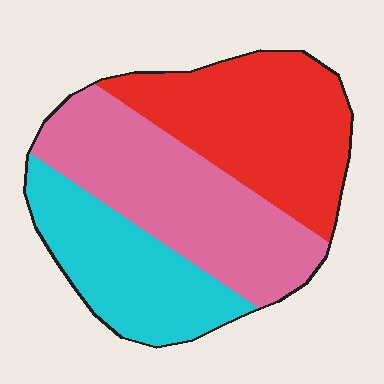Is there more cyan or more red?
Red.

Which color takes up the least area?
Cyan, at roughly 25%.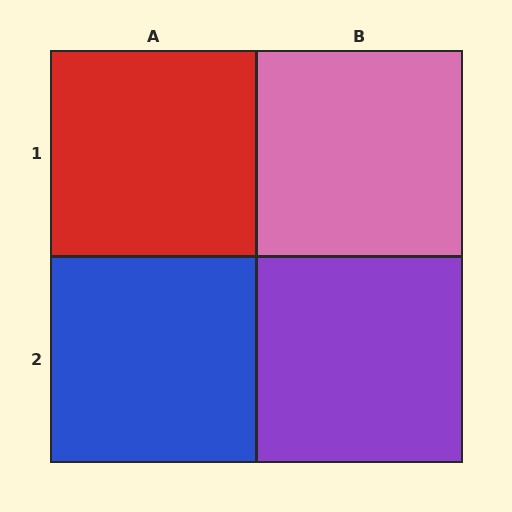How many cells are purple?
1 cell is purple.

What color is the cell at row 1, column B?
Pink.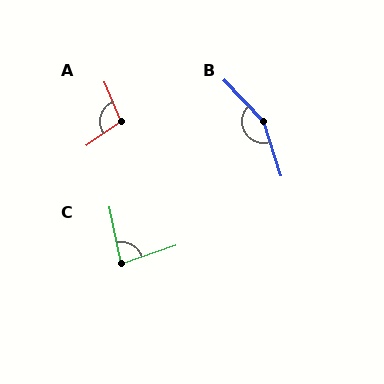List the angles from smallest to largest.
C (83°), A (102°), B (155°).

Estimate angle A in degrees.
Approximately 102 degrees.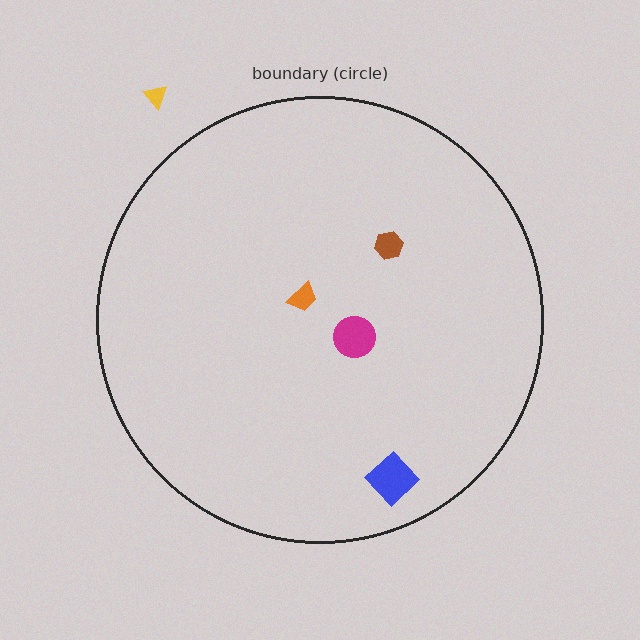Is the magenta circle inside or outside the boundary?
Inside.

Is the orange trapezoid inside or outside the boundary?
Inside.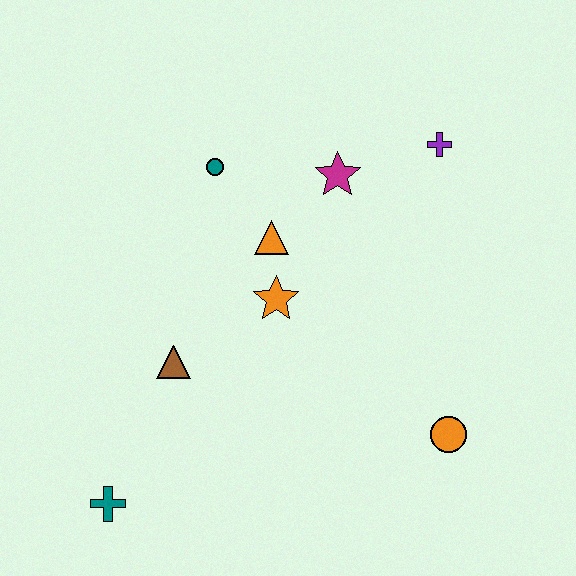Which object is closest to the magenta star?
The orange triangle is closest to the magenta star.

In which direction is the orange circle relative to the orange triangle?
The orange circle is below the orange triangle.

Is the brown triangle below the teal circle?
Yes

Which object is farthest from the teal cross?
The purple cross is farthest from the teal cross.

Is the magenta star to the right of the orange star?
Yes